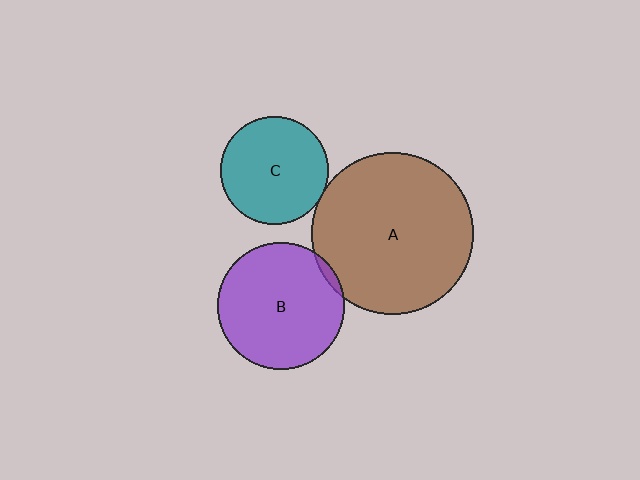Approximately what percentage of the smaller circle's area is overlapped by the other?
Approximately 5%.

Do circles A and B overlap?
Yes.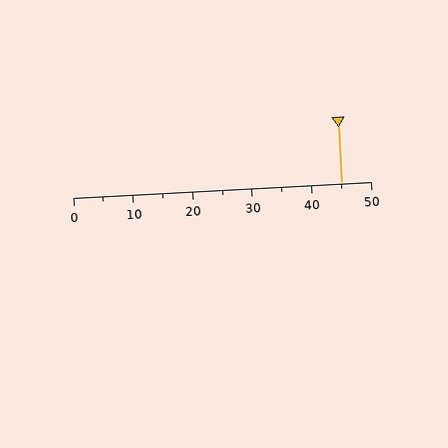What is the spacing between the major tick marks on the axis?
The major ticks are spaced 10 apart.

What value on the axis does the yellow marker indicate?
The marker indicates approximately 45.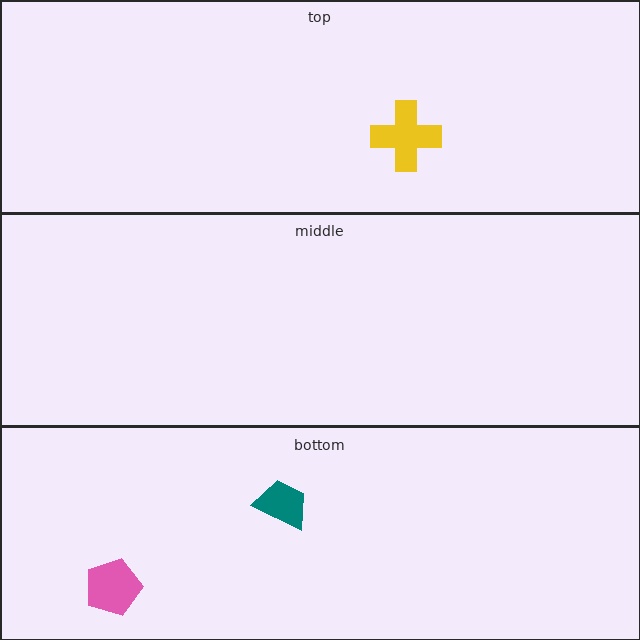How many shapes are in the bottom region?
2.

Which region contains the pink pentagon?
The bottom region.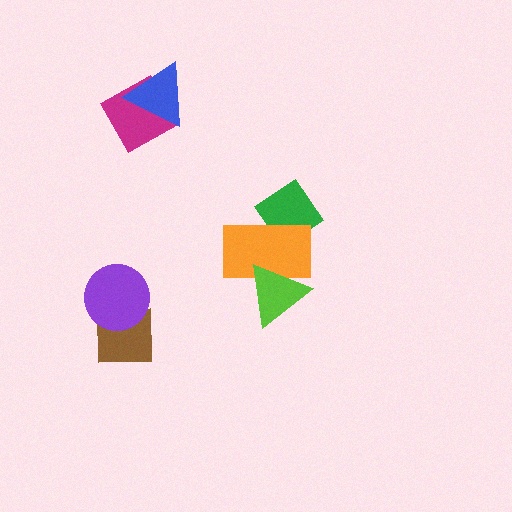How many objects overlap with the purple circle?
1 object overlaps with the purple circle.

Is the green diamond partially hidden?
Yes, it is partially covered by another shape.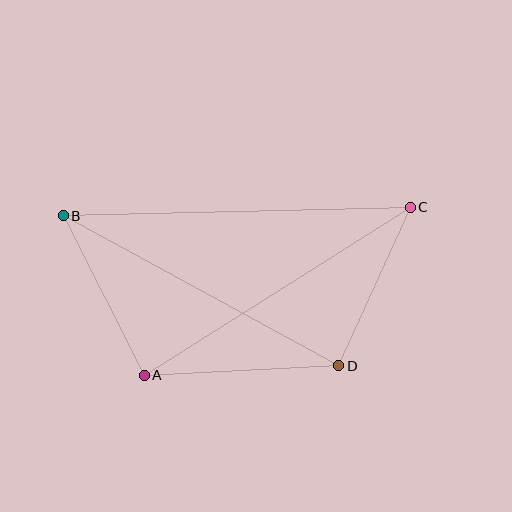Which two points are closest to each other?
Points C and D are closest to each other.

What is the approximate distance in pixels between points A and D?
The distance between A and D is approximately 195 pixels.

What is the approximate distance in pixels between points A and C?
The distance between A and C is approximately 314 pixels.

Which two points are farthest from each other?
Points B and C are farthest from each other.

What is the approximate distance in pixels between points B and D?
The distance between B and D is approximately 314 pixels.